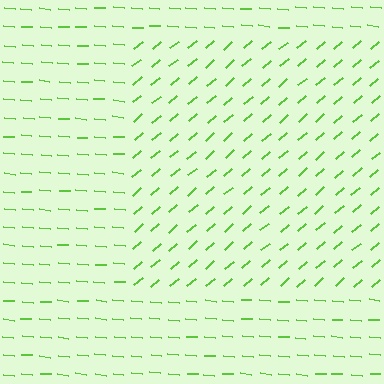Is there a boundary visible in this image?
Yes, there is a texture boundary formed by a change in line orientation.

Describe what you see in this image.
The image is filled with small lime line segments. A rectangle region in the image has lines oriented differently from the surrounding lines, creating a visible texture boundary.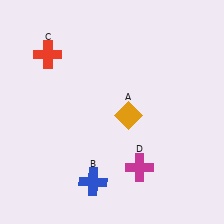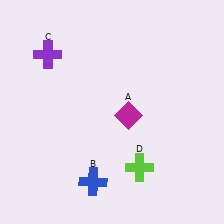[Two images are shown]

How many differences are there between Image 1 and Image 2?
There are 3 differences between the two images.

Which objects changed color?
A changed from orange to magenta. C changed from red to purple. D changed from magenta to lime.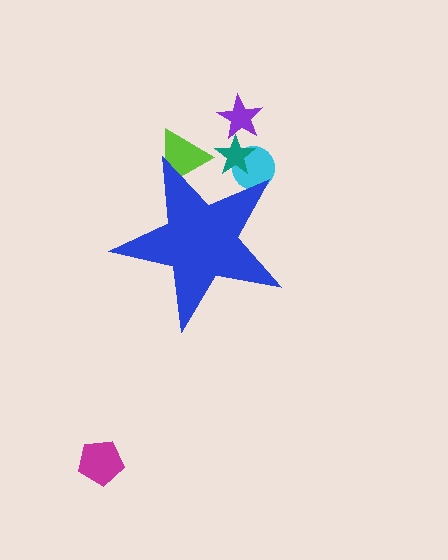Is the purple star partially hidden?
No, the purple star is fully visible.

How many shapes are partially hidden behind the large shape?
3 shapes are partially hidden.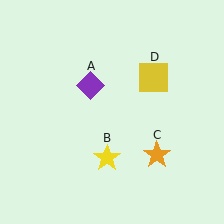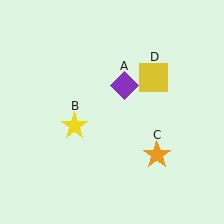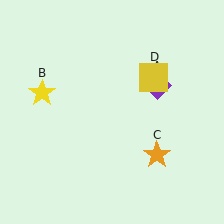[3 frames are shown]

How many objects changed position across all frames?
2 objects changed position: purple diamond (object A), yellow star (object B).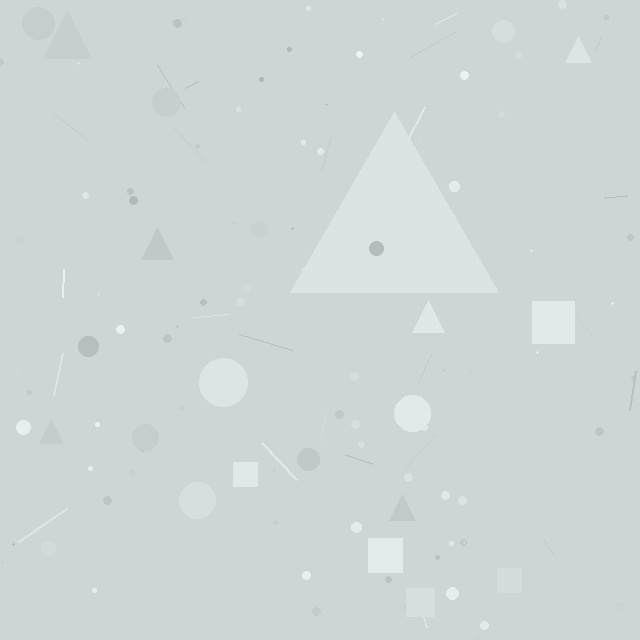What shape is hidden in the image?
A triangle is hidden in the image.